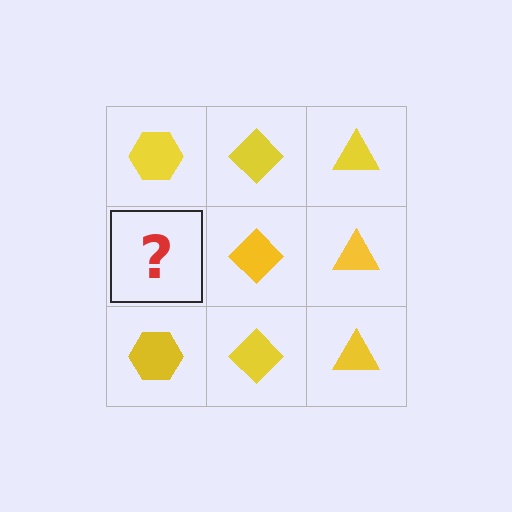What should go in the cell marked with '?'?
The missing cell should contain a yellow hexagon.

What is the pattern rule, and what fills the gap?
The rule is that each column has a consistent shape. The gap should be filled with a yellow hexagon.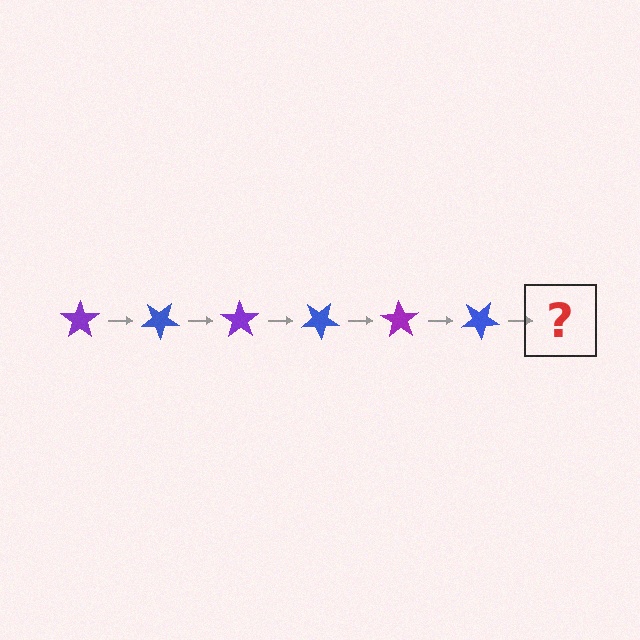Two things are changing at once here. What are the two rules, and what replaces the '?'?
The two rules are that it rotates 35 degrees each step and the color cycles through purple and blue. The '?' should be a purple star, rotated 210 degrees from the start.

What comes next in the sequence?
The next element should be a purple star, rotated 210 degrees from the start.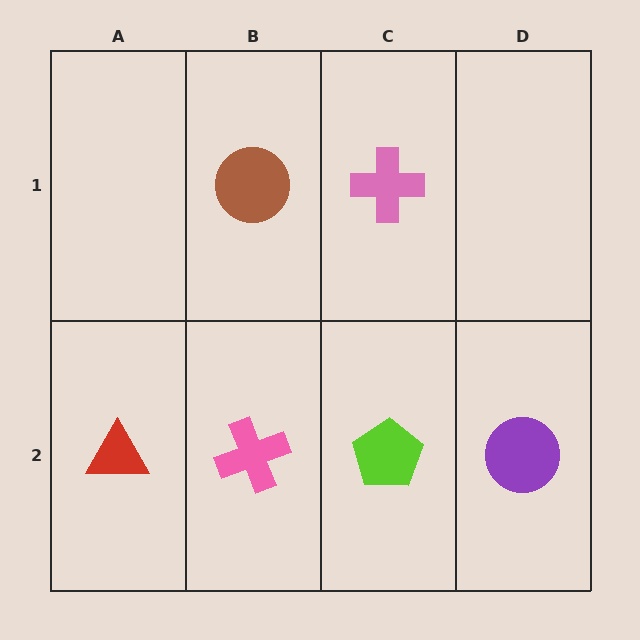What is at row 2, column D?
A purple circle.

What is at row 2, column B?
A pink cross.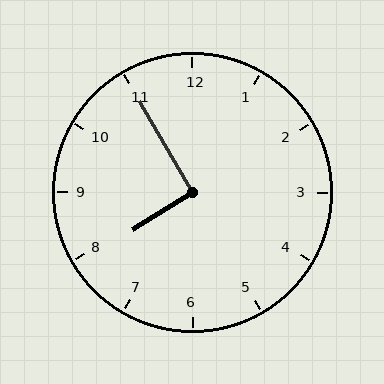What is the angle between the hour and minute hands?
Approximately 92 degrees.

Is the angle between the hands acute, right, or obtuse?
It is right.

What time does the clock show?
7:55.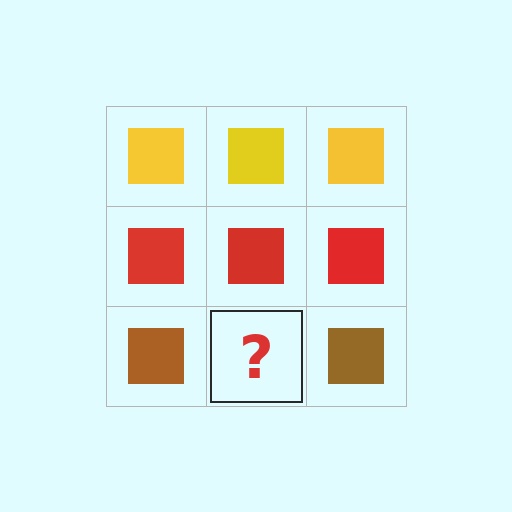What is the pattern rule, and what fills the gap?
The rule is that each row has a consistent color. The gap should be filled with a brown square.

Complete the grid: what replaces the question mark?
The question mark should be replaced with a brown square.